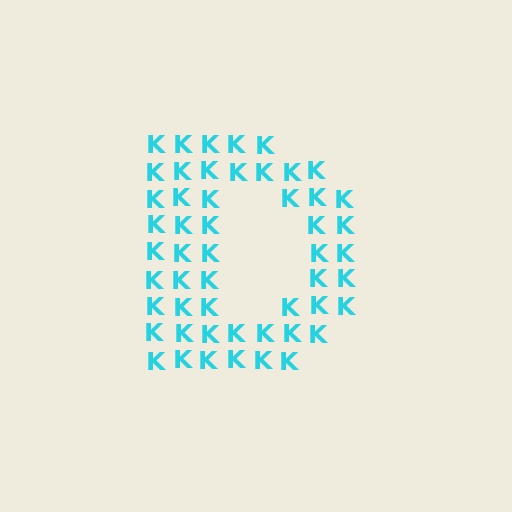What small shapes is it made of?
It is made of small letter K's.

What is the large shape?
The large shape is the letter D.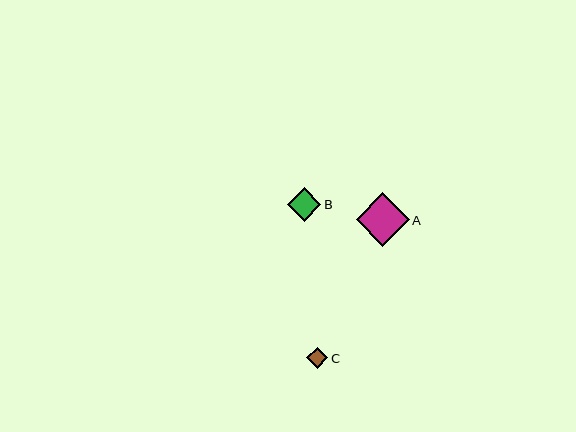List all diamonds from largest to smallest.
From largest to smallest: A, B, C.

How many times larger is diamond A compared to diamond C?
Diamond A is approximately 2.5 times the size of diamond C.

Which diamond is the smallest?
Diamond C is the smallest with a size of approximately 21 pixels.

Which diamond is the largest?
Diamond A is the largest with a size of approximately 53 pixels.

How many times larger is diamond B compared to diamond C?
Diamond B is approximately 1.6 times the size of diamond C.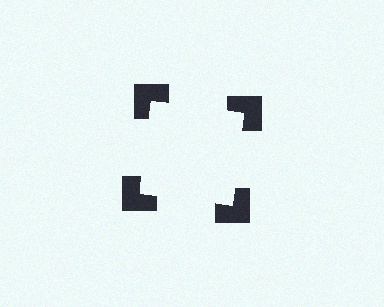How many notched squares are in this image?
There are 4 — one at each vertex of the illusory square.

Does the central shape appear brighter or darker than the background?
It typically appears slightly brighter than the background, even though no actual brightness change is drawn.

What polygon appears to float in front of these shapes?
An illusory square — its edges are inferred from the aligned wedge cuts in the notched squares, not physically drawn.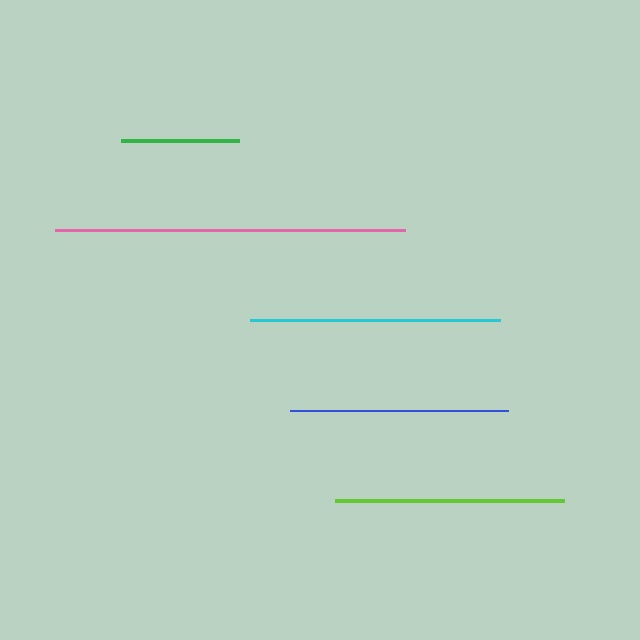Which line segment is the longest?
The pink line is the longest at approximately 349 pixels.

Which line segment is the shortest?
The green line is the shortest at approximately 118 pixels.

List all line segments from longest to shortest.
From longest to shortest: pink, cyan, lime, blue, green.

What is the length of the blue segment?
The blue segment is approximately 218 pixels long.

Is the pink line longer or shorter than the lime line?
The pink line is longer than the lime line.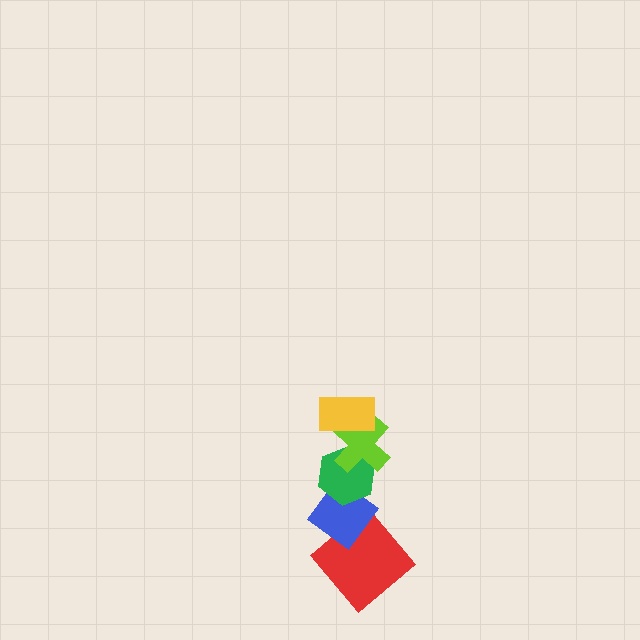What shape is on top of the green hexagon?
The lime cross is on top of the green hexagon.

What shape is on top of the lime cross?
The yellow rectangle is on top of the lime cross.